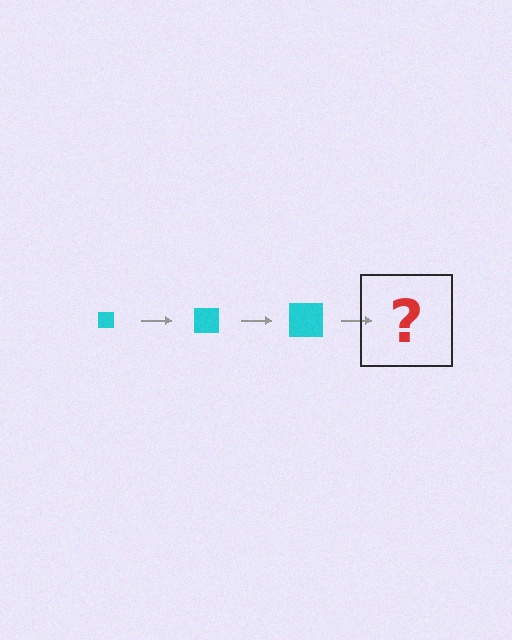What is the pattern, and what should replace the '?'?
The pattern is that the square gets progressively larger each step. The '?' should be a cyan square, larger than the previous one.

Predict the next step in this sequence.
The next step is a cyan square, larger than the previous one.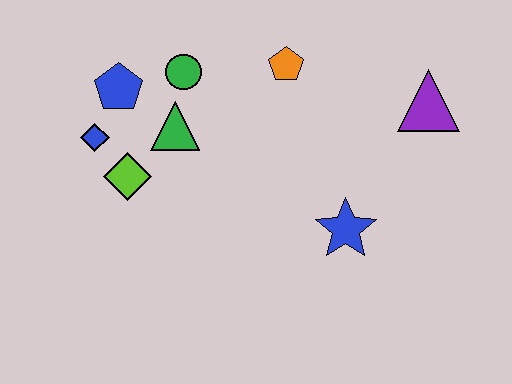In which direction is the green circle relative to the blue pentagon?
The green circle is to the right of the blue pentagon.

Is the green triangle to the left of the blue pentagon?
No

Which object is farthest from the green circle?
The purple triangle is farthest from the green circle.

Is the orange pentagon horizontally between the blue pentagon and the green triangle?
No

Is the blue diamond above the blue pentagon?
No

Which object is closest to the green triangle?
The green circle is closest to the green triangle.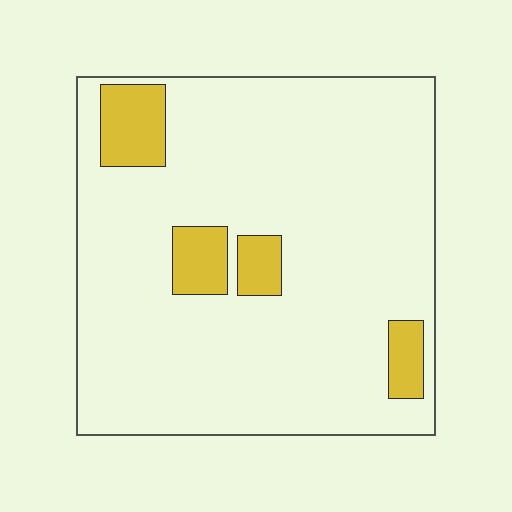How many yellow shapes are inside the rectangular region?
4.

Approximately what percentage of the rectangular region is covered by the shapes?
Approximately 10%.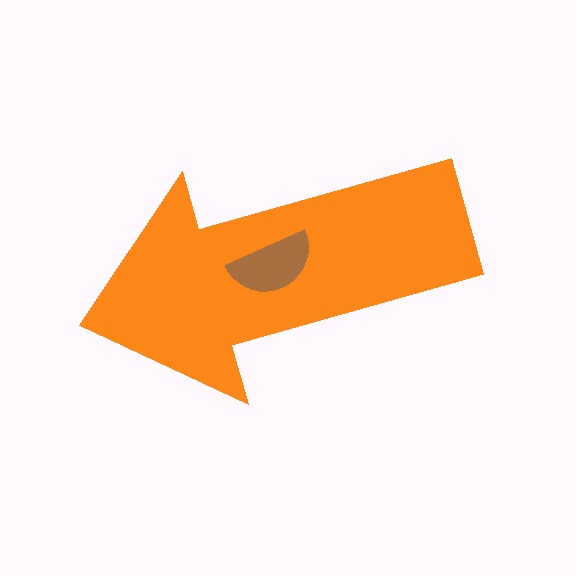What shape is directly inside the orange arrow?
The brown semicircle.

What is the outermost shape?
The orange arrow.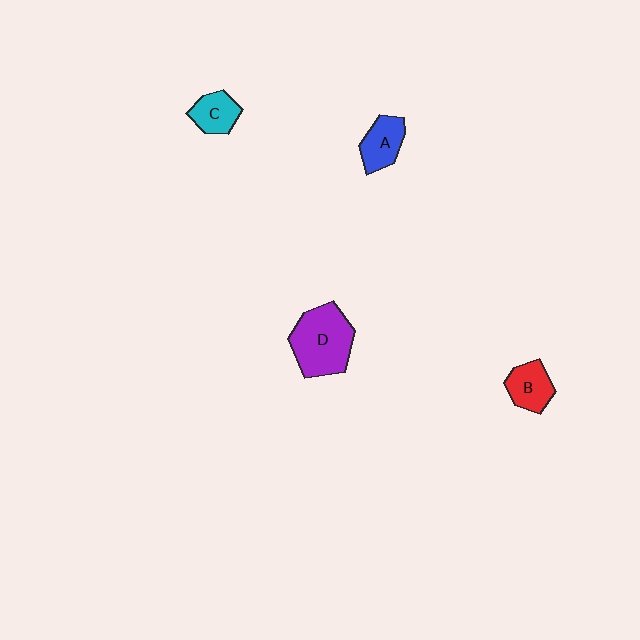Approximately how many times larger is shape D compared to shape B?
Approximately 1.9 times.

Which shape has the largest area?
Shape D (purple).